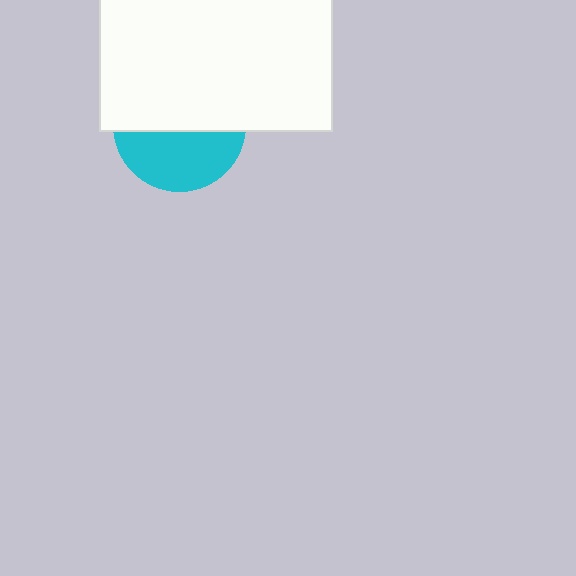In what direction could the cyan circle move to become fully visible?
The cyan circle could move down. That would shift it out from behind the white rectangle entirely.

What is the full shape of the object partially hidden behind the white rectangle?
The partially hidden object is a cyan circle.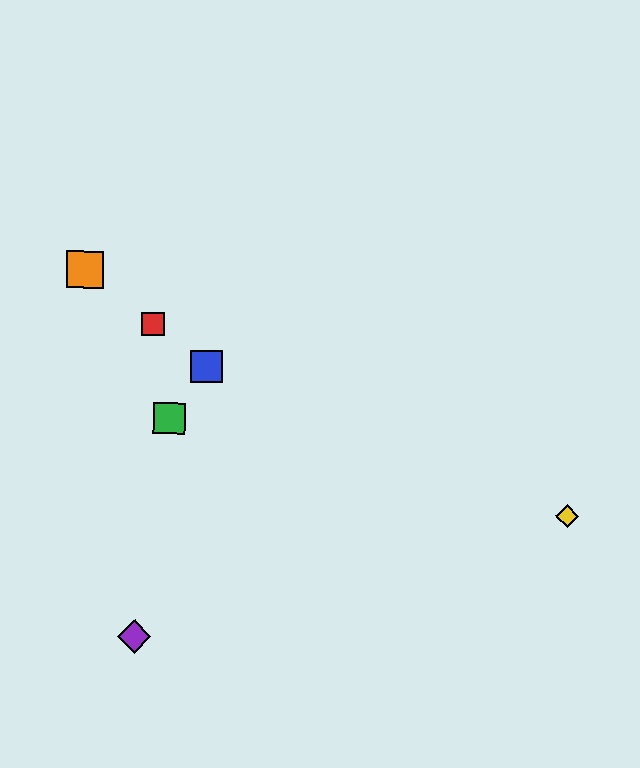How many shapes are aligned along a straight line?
3 shapes (the red square, the blue square, the orange square) are aligned along a straight line.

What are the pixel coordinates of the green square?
The green square is at (169, 418).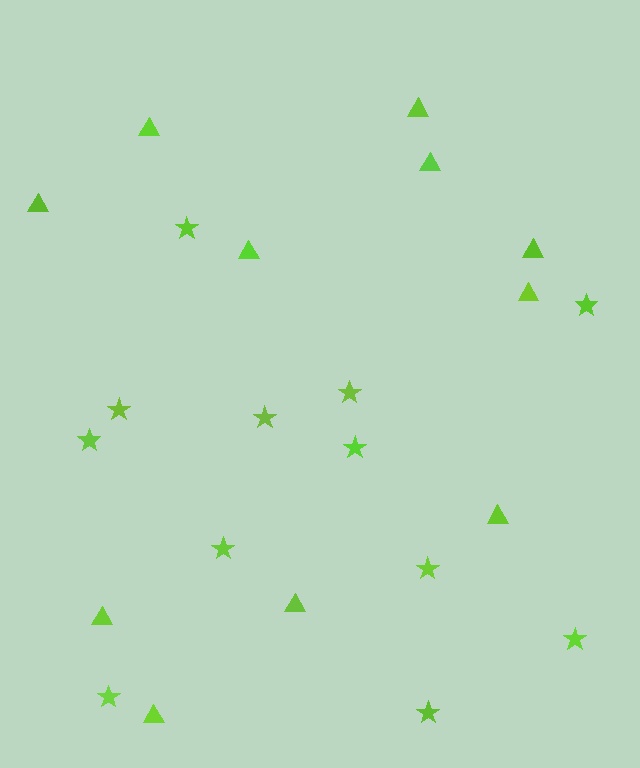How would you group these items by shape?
There are 2 groups: one group of stars (12) and one group of triangles (11).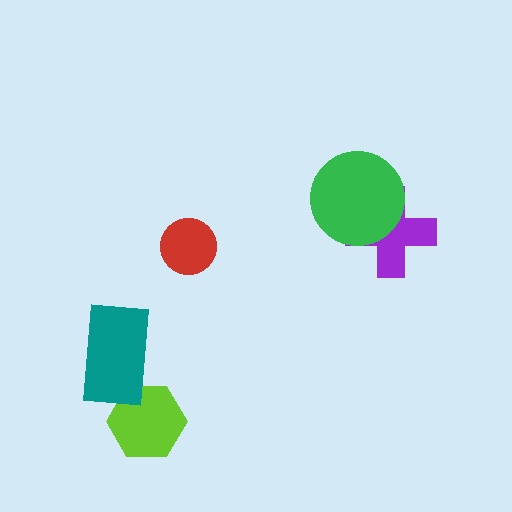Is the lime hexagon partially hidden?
Yes, it is partially covered by another shape.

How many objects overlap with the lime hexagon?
1 object overlaps with the lime hexagon.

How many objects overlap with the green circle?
1 object overlaps with the green circle.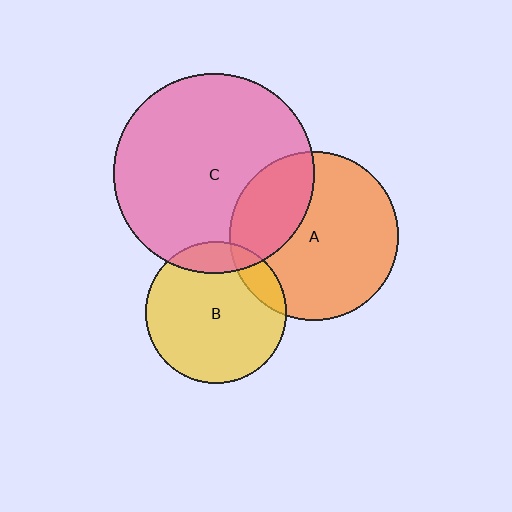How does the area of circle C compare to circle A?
Approximately 1.4 times.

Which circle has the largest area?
Circle C (pink).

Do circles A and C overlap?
Yes.